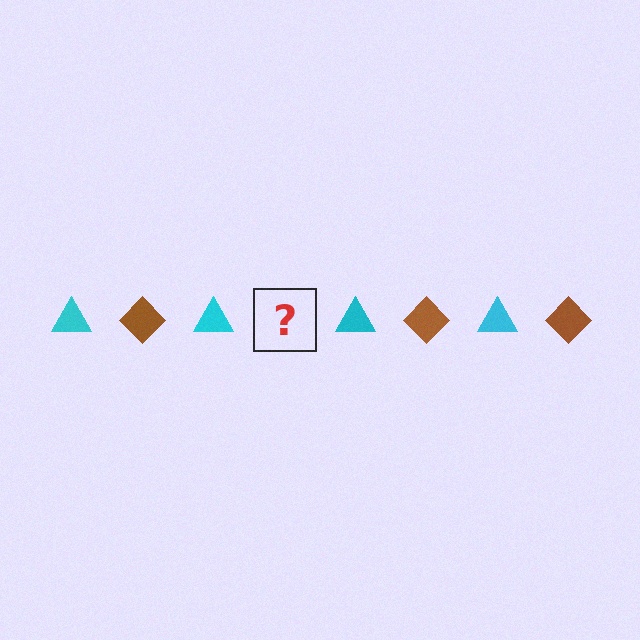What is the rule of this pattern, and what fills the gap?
The rule is that the pattern alternates between cyan triangle and brown diamond. The gap should be filled with a brown diamond.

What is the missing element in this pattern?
The missing element is a brown diamond.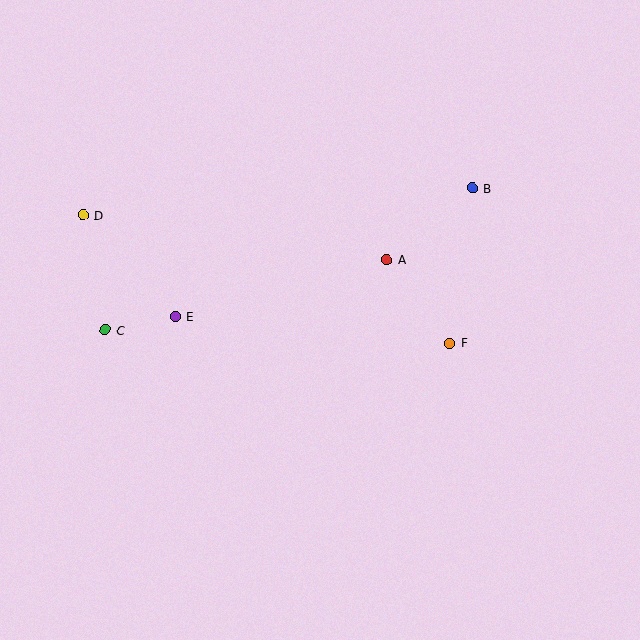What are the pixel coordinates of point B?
Point B is at (472, 188).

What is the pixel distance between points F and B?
The distance between F and B is 156 pixels.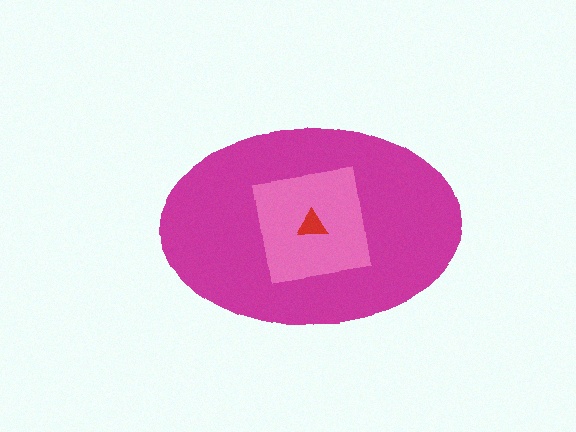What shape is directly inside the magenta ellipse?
The pink square.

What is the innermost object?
The red triangle.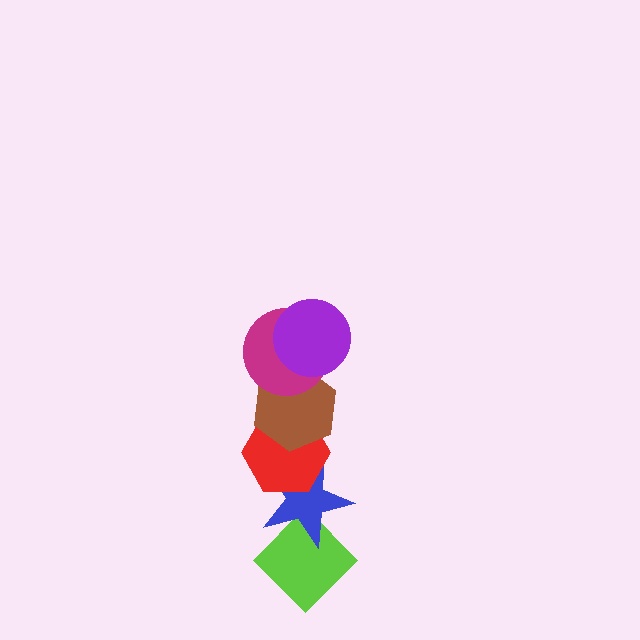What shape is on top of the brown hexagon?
The magenta circle is on top of the brown hexagon.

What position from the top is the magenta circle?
The magenta circle is 2nd from the top.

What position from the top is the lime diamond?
The lime diamond is 6th from the top.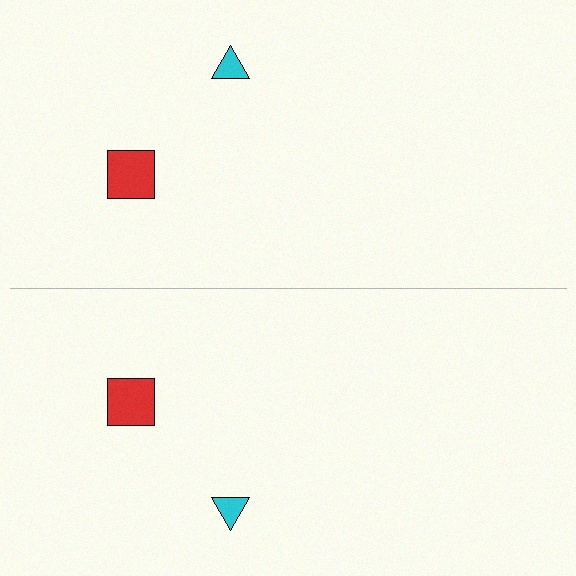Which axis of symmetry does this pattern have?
The pattern has a horizontal axis of symmetry running through the center of the image.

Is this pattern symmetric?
Yes, this pattern has bilateral (reflection) symmetry.